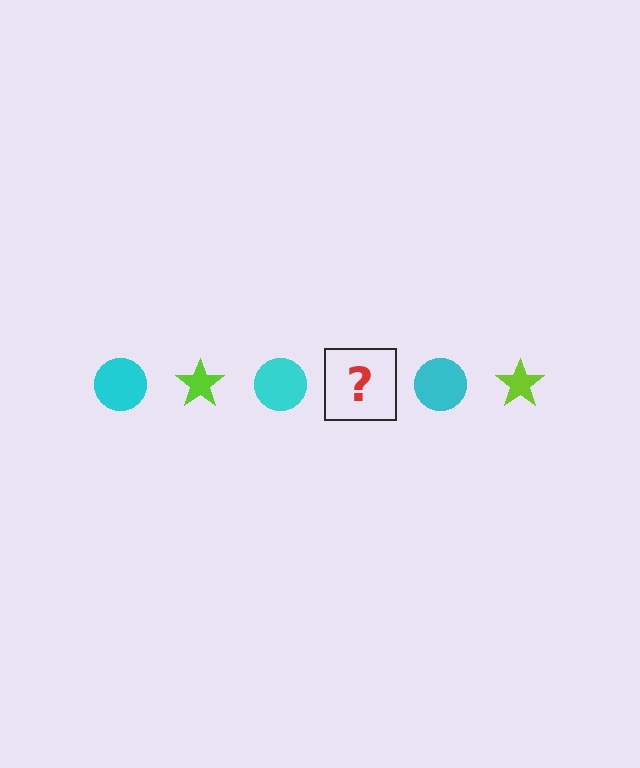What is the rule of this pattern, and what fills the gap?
The rule is that the pattern alternates between cyan circle and lime star. The gap should be filled with a lime star.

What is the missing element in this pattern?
The missing element is a lime star.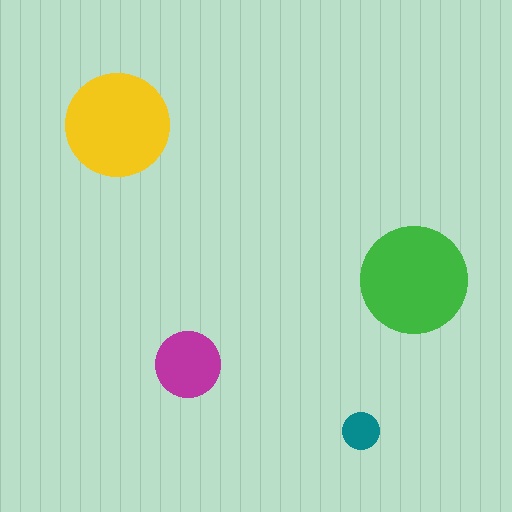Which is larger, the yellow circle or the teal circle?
The yellow one.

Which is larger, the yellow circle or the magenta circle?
The yellow one.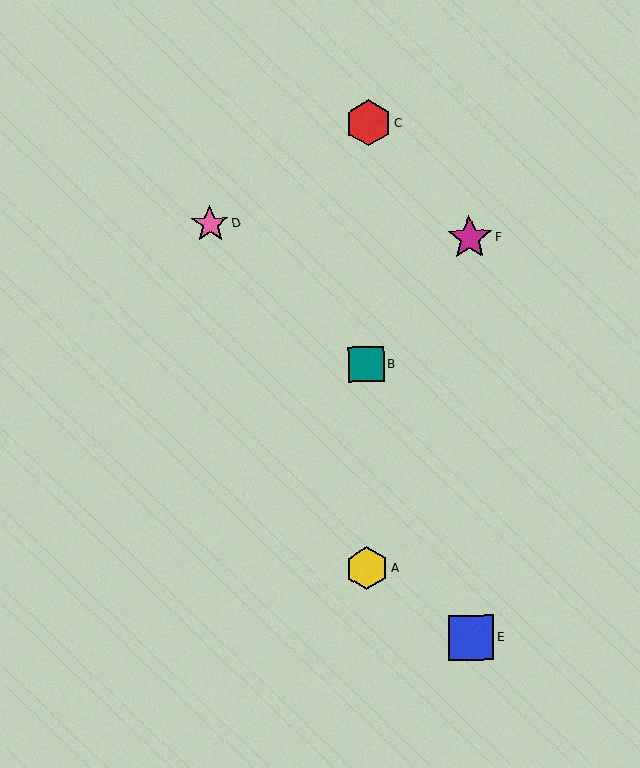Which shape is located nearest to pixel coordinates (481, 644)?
The blue square (labeled E) at (471, 637) is nearest to that location.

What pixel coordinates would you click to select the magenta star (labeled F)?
Click at (470, 238) to select the magenta star F.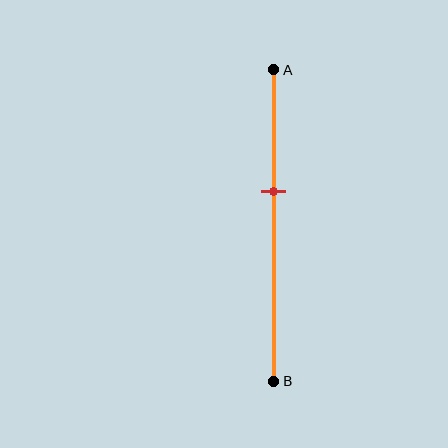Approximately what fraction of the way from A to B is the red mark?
The red mark is approximately 40% of the way from A to B.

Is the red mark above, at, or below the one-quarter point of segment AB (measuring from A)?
The red mark is below the one-quarter point of segment AB.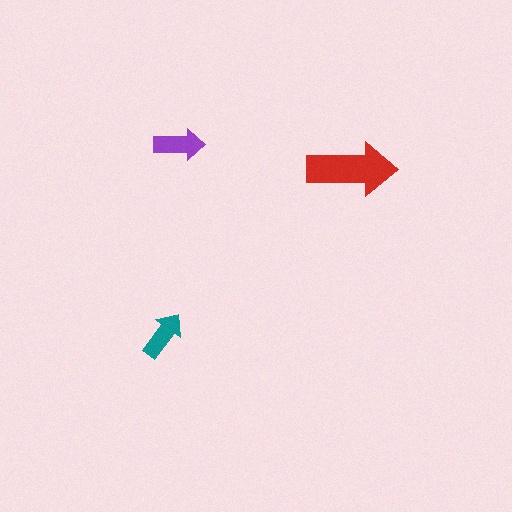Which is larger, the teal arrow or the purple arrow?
The purple one.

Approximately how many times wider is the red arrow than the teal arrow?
About 2 times wider.